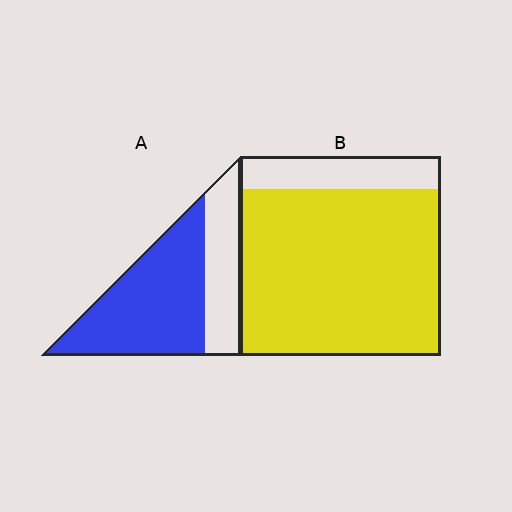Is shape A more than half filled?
Yes.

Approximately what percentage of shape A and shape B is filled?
A is approximately 65% and B is approximately 85%.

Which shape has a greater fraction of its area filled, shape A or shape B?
Shape B.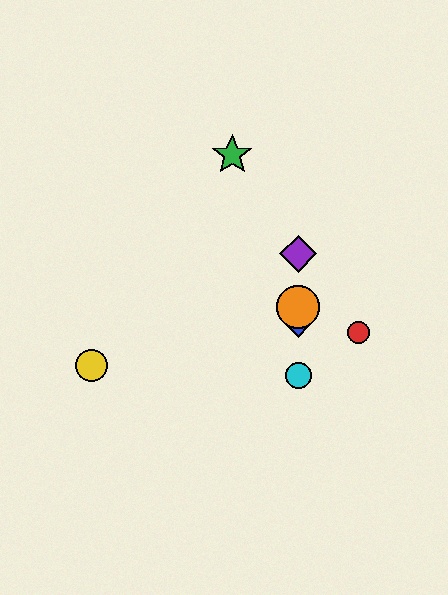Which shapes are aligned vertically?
The blue diamond, the purple diamond, the orange circle, the cyan circle are aligned vertically.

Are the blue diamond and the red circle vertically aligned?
No, the blue diamond is at x≈298 and the red circle is at x≈358.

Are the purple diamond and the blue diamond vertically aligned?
Yes, both are at x≈298.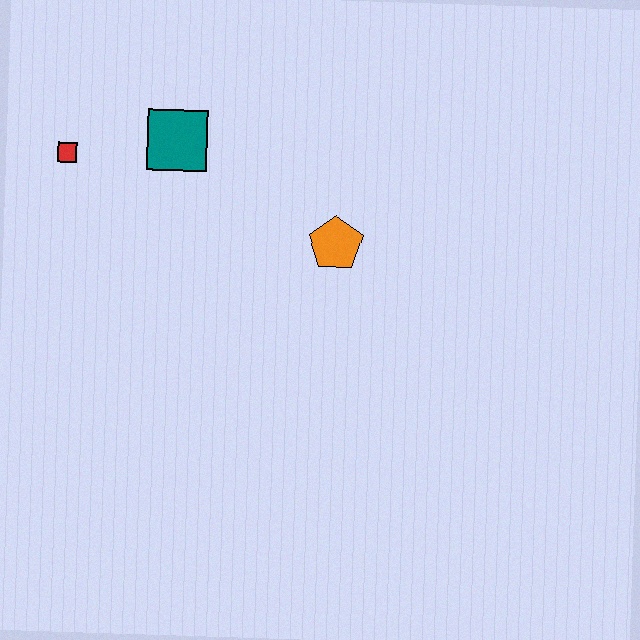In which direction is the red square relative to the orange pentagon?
The red square is to the left of the orange pentagon.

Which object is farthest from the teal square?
The orange pentagon is farthest from the teal square.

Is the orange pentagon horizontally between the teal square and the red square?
No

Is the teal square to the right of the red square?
Yes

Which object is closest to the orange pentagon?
The teal square is closest to the orange pentagon.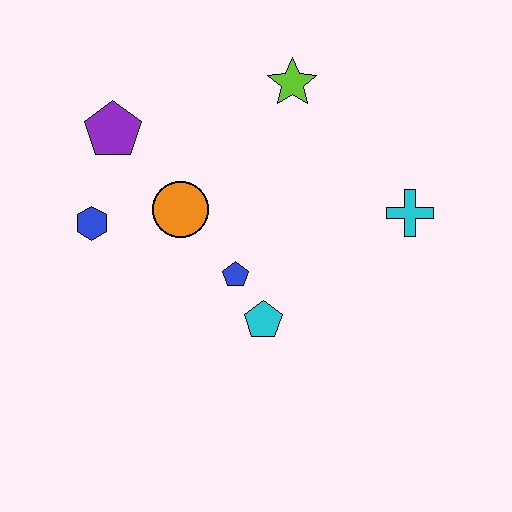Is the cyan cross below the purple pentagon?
Yes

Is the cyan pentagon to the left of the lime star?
Yes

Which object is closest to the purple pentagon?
The blue hexagon is closest to the purple pentagon.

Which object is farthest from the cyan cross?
The blue hexagon is farthest from the cyan cross.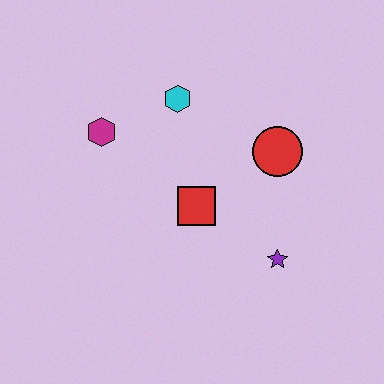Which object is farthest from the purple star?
The magenta hexagon is farthest from the purple star.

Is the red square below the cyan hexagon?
Yes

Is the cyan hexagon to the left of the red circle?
Yes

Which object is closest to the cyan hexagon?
The magenta hexagon is closest to the cyan hexagon.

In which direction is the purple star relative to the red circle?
The purple star is below the red circle.